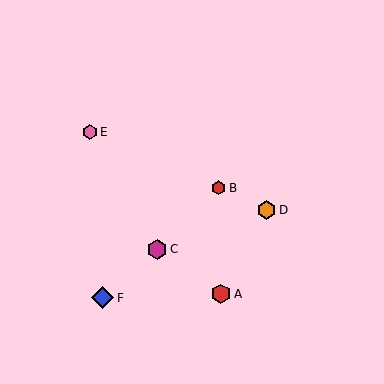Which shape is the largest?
The blue diamond (labeled F) is the largest.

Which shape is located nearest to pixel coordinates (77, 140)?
The pink hexagon (labeled E) at (90, 132) is nearest to that location.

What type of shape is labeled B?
Shape B is a red hexagon.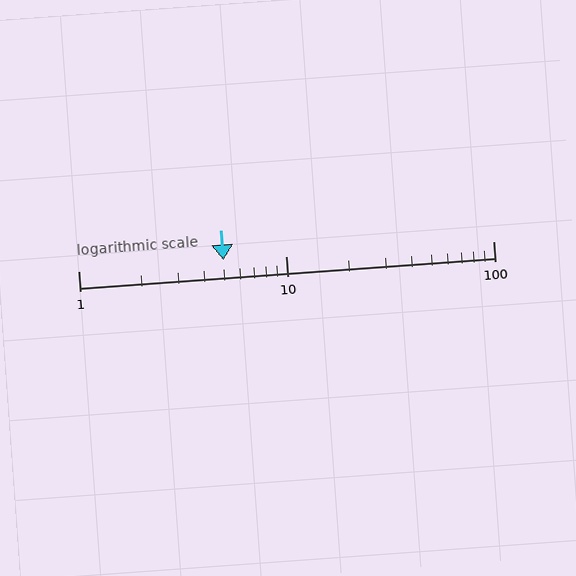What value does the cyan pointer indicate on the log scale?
The pointer indicates approximately 5.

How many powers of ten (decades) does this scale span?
The scale spans 2 decades, from 1 to 100.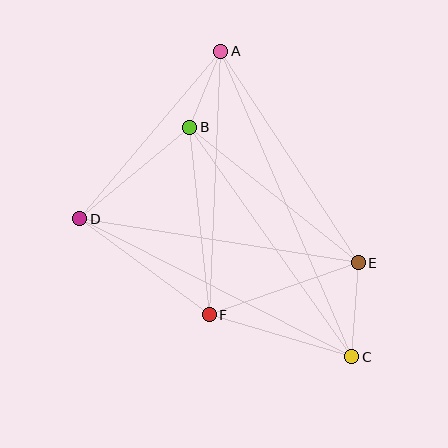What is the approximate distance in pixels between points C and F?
The distance between C and F is approximately 149 pixels.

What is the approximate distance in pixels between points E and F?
The distance between E and F is approximately 157 pixels.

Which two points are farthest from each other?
Points A and C are farthest from each other.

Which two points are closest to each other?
Points A and B are closest to each other.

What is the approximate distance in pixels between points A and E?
The distance between A and E is approximately 252 pixels.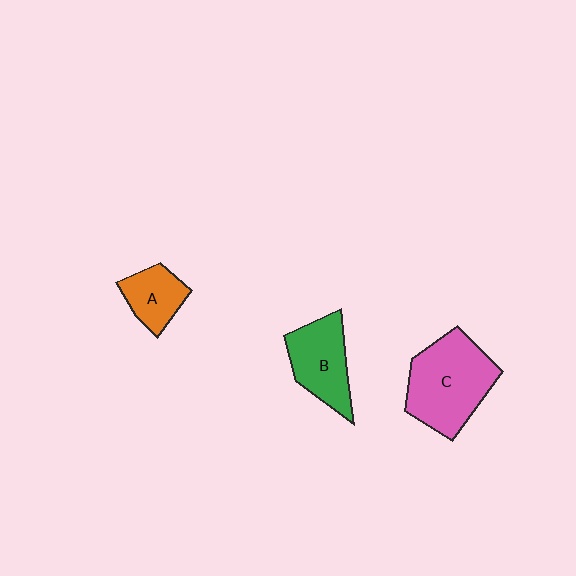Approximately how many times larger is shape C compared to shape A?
Approximately 2.2 times.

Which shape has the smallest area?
Shape A (orange).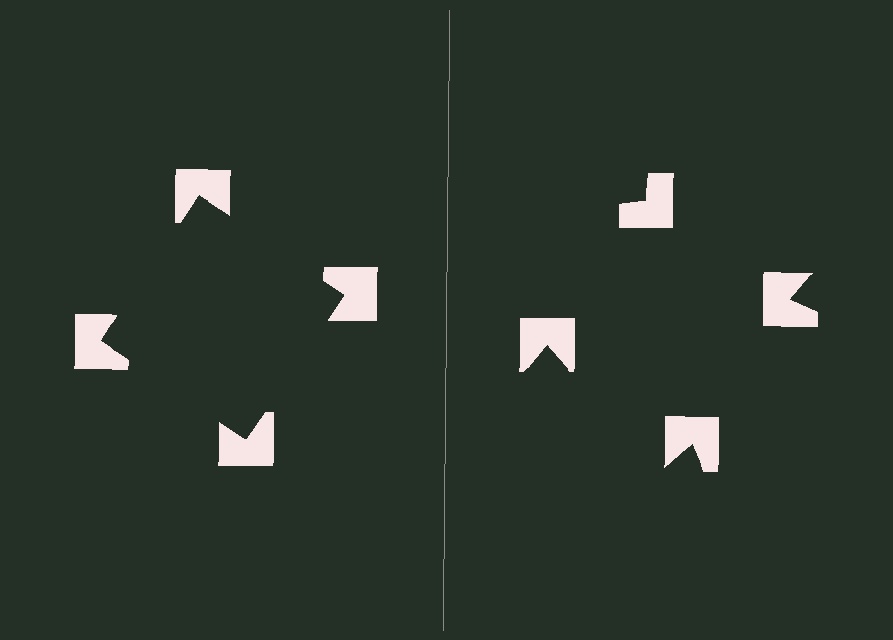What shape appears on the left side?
An illusory square.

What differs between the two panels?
The notched squares are positioned identically on both sides; only the wedge orientations differ. On the left they align to a square; on the right they are misaligned.